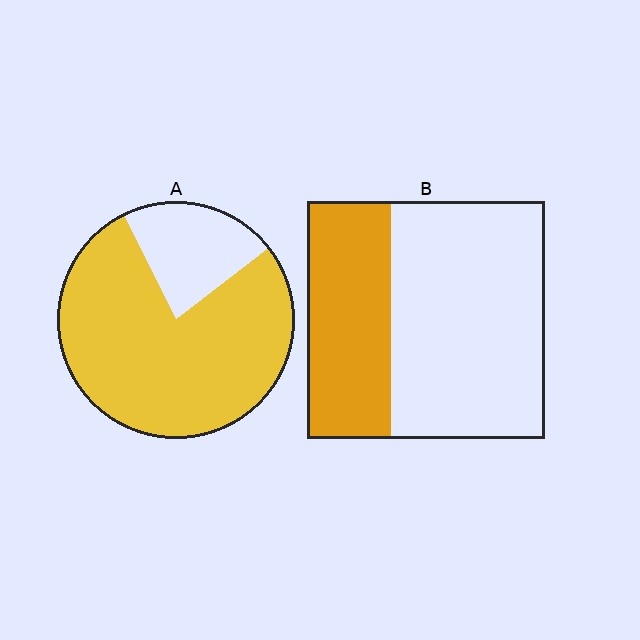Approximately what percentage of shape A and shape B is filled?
A is approximately 80% and B is approximately 35%.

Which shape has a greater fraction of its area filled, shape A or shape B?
Shape A.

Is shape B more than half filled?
No.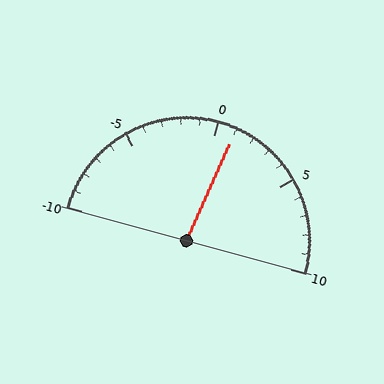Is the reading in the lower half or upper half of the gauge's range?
The reading is in the upper half of the range (-10 to 10).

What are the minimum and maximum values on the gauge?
The gauge ranges from -10 to 10.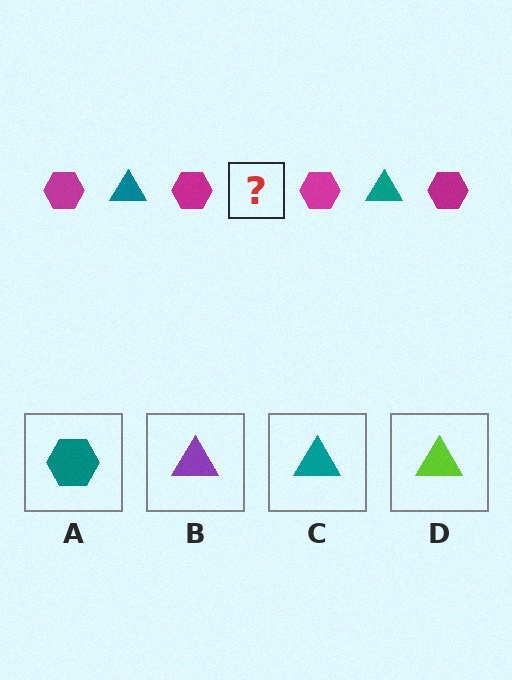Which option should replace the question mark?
Option C.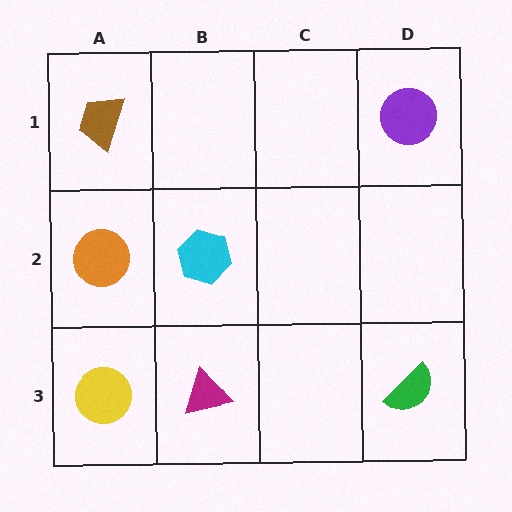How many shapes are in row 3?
3 shapes.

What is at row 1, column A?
A brown trapezoid.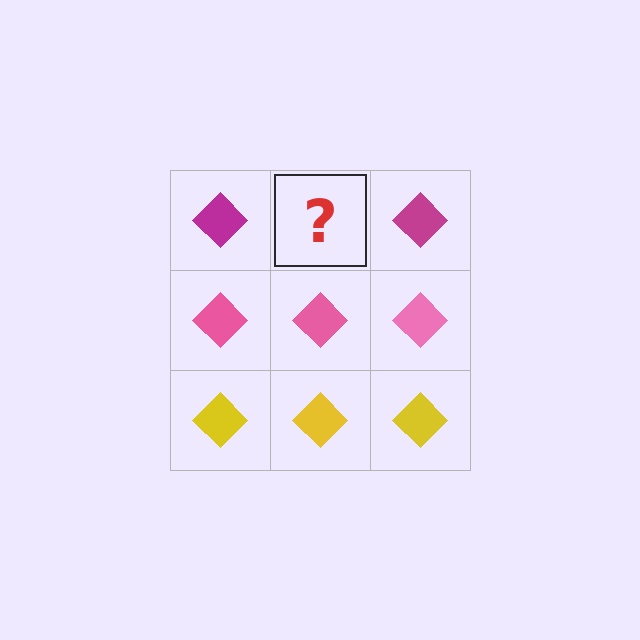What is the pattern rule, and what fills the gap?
The rule is that each row has a consistent color. The gap should be filled with a magenta diamond.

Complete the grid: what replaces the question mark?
The question mark should be replaced with a magenta diamond.